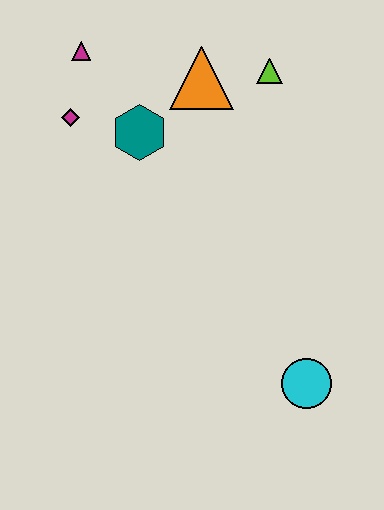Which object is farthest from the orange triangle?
The cyan circle is farthest from the orange triangle.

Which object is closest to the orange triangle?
The lime triangle is closest to the orange triangle.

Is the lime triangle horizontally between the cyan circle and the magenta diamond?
Yes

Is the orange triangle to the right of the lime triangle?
No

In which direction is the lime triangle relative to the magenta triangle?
The lime triangle is to the right of the magenta triangle.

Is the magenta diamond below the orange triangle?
Yes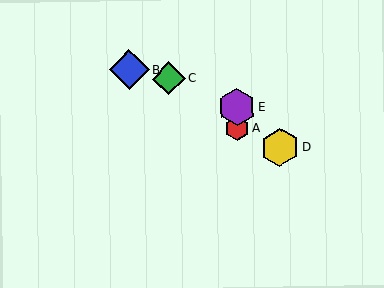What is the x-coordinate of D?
Object D is at x≈280.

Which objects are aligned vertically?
Objects A, E are aligned vertically.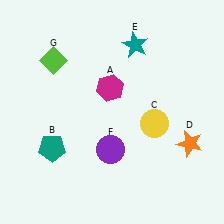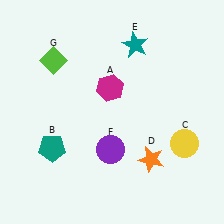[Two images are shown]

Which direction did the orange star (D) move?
The orange star (D) moved left.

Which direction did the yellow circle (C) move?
The yellow circle (C) moved right.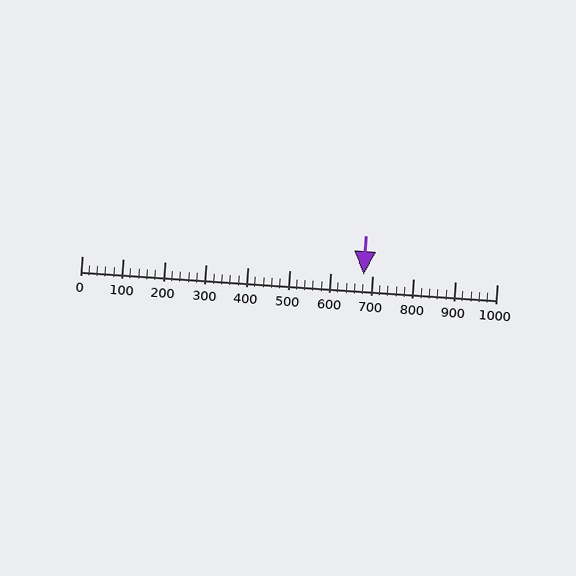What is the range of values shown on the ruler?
The ruler shows values from 0 to 1000.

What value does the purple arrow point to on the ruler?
The purple arrow points to approximately 678.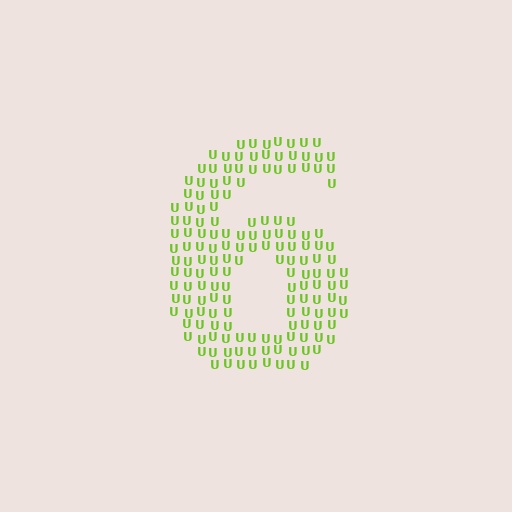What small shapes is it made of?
It is made of small letter U's.